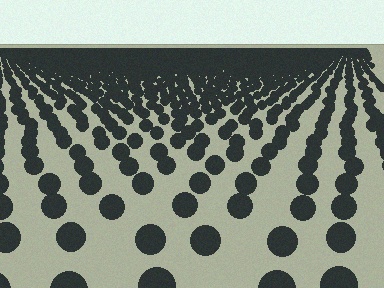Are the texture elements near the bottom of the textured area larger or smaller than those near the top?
Larger. Near the bottom, elements are closer to the viewer and appear at a bigger on-screen size.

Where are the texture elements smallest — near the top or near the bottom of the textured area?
Near the top.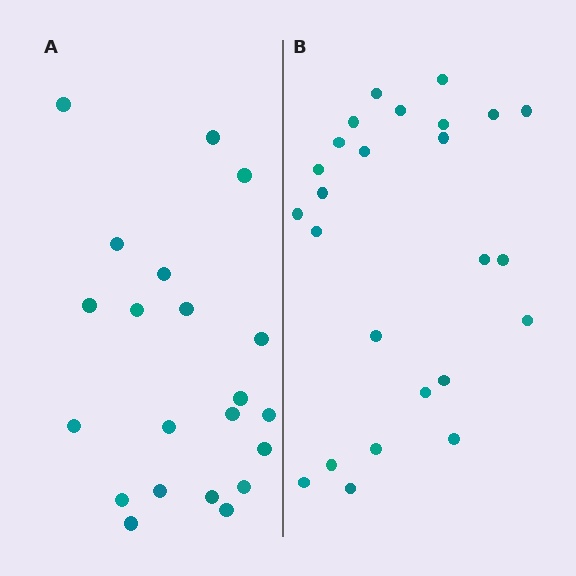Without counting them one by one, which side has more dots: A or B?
Region B (the right region) has more dots.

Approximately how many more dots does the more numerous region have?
Region B has about 4 more dots than region A.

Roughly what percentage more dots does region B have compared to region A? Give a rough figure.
About 20% more.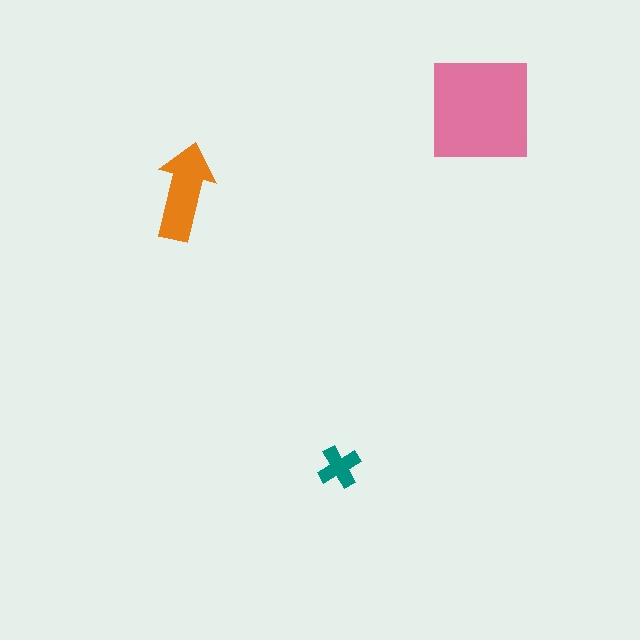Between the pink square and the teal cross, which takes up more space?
The pink square.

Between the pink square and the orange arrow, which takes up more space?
The pink square.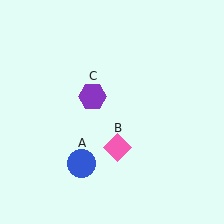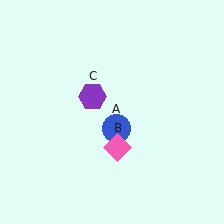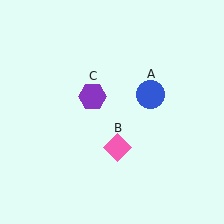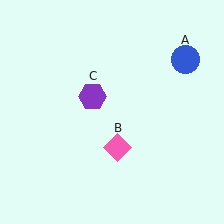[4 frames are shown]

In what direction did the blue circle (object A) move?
The blue circle (object A) moved up and to the right.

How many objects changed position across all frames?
1 object changed position: blue circle (object A).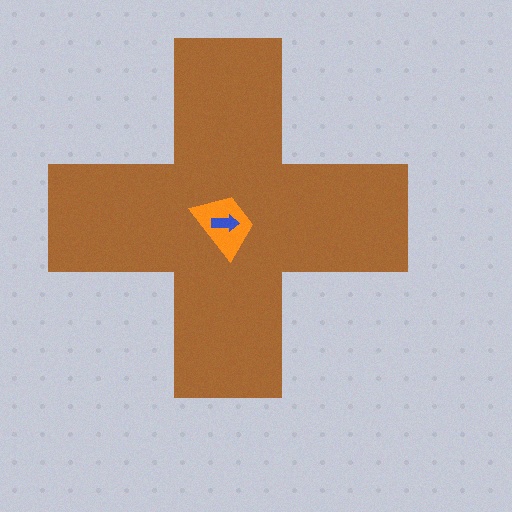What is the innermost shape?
The blue arrow.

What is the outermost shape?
The brown cross.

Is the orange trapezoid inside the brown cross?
Yes.